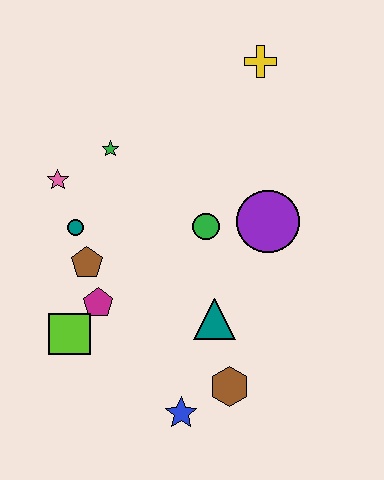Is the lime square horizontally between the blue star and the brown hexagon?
No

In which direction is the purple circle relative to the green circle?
The purple circle is to the right of the green circle.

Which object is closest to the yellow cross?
The purple circle is closest to the yellow cross.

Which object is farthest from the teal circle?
The yellow cross is farthest from the teal circle.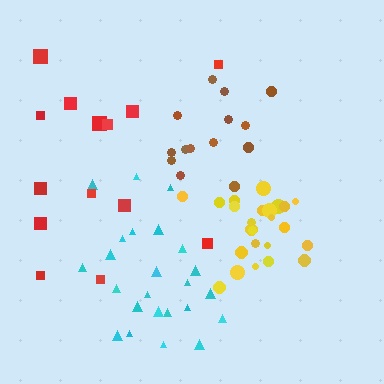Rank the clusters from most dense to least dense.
yellow, cyan, brown, red.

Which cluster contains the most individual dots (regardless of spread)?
Yellow (25).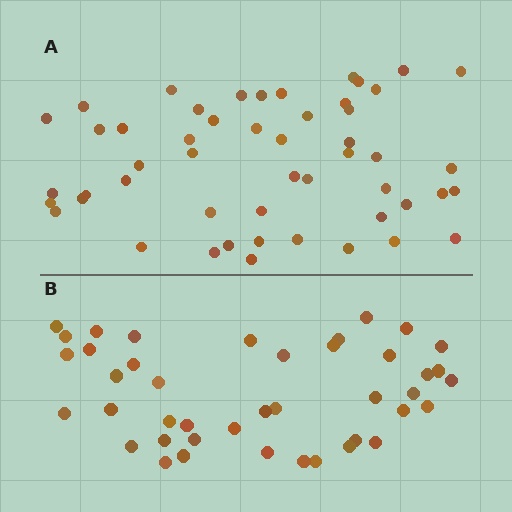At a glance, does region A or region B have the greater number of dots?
Region A (the top region) has more dots.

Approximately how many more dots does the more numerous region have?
Region A has roughly 8 or so more dots than region B.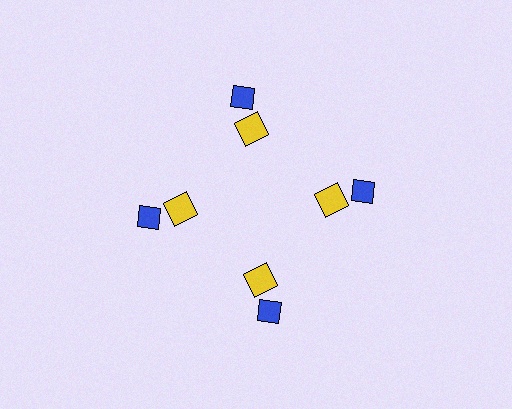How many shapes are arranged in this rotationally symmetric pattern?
There are 8 shapes, arranged in 4 groups of 2.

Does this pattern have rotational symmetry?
Yes, this pattern has 4-fold rotational symmetry. It looks the same after rotating 90 degrees around the center.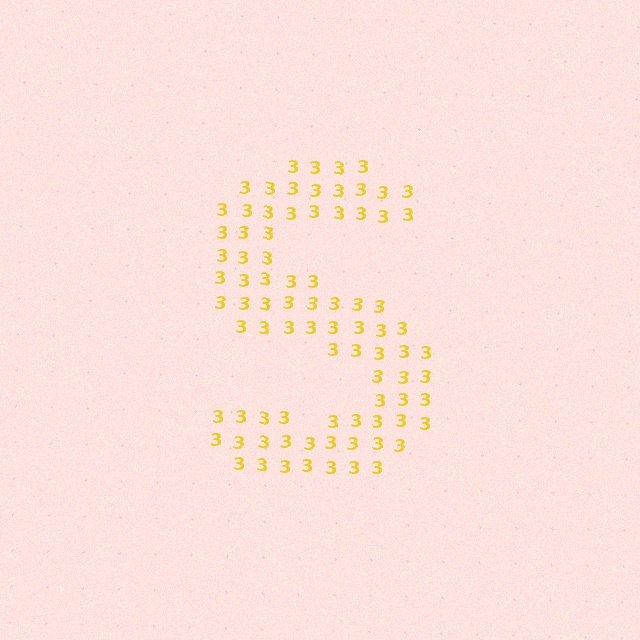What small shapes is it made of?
It is made of small digit 3's.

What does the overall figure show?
The overall figure shows the letter S.